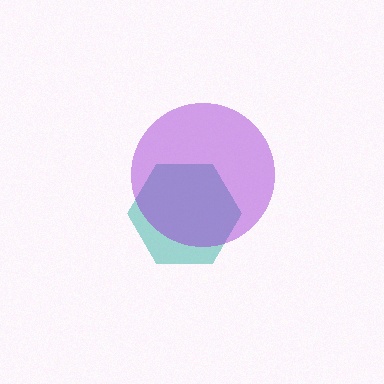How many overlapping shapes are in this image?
There are 2 overlapping shapes in the image.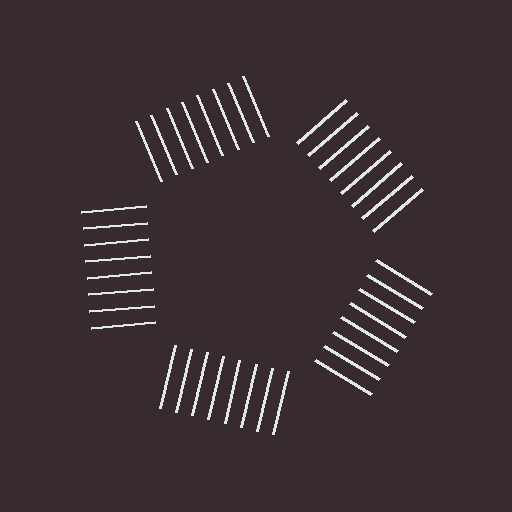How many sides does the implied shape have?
5 sides — the line-ends trace a pentagon.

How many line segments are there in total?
40 — 8 along each of the 5 edges.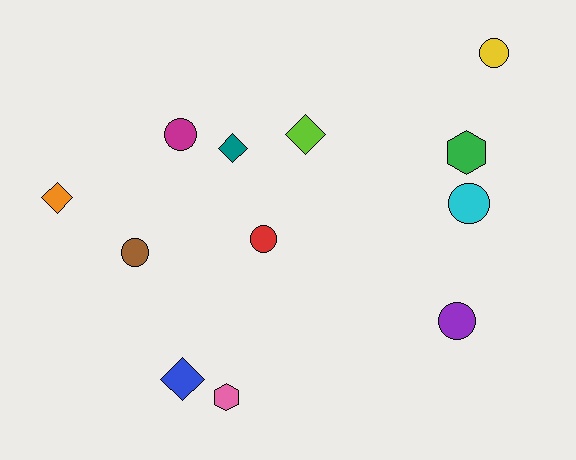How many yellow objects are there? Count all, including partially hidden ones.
There is 1 yellow object.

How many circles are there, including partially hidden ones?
There are 6 circles.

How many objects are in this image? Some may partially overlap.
There are 12 objects.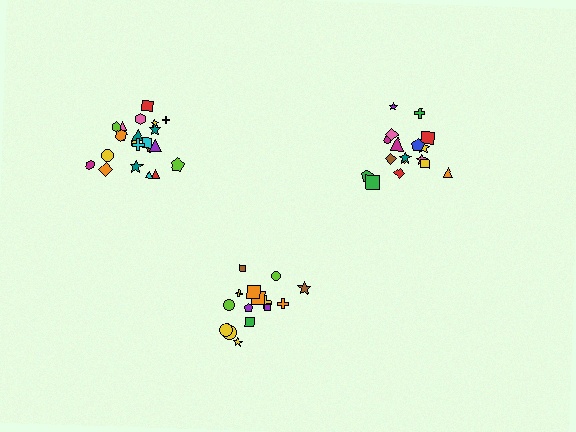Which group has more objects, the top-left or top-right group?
The top-left group.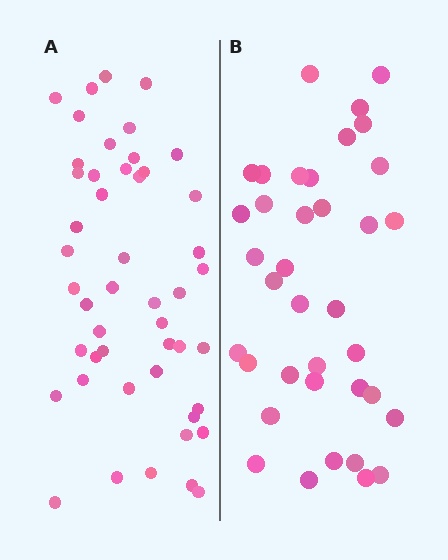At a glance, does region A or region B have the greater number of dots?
Region A (the left region) has more dots.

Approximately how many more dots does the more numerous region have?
Region A has roughly 12 or so more dots than region B.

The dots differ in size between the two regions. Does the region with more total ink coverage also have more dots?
No. Region B has more total ink coverage because its dots are larger, but region A actually contains more individual dots. Total area can be misleading — the number of items is what matters here.